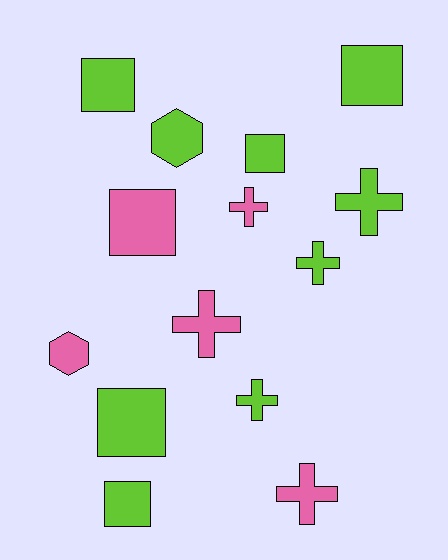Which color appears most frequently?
Lime, with 9 objects.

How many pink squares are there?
There is 1 pink square.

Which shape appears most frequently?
Square, with 6 objects.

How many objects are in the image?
There are 14 objects.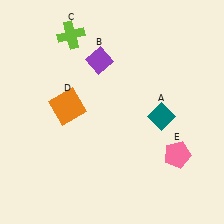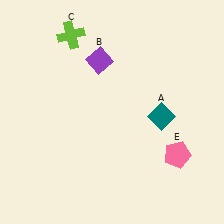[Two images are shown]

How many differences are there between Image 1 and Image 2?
There is 1 difference between the two images.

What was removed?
The orange square (D) was removed in Image 2.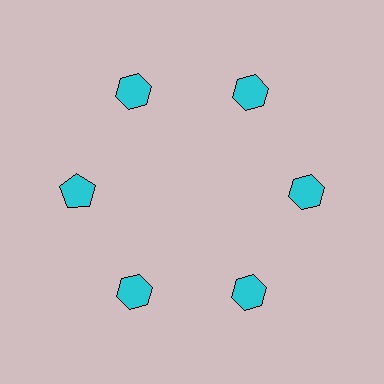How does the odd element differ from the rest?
It has a different shape: pentagon instead of hexagon.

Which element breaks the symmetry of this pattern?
The cyan pentagon at roughly the 9 o'clock position breaks the symmetry. All other shapes are cyan hexagons.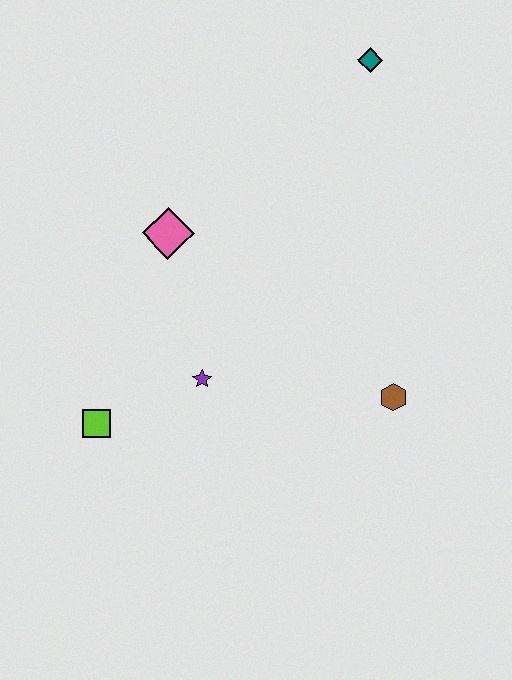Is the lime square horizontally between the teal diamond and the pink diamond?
No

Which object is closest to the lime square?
The purple star is closest to the lime square.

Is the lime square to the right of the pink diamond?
No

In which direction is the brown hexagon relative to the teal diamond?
The brown hexagon is below the teal diamond.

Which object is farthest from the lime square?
The teal diamond is farthest from the lime square.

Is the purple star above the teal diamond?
No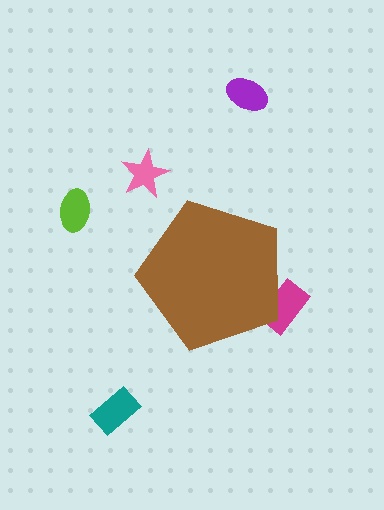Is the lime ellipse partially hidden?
No, the lime ellipse is fully visible.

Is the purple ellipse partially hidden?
No, the purple ellipse is fully visible.